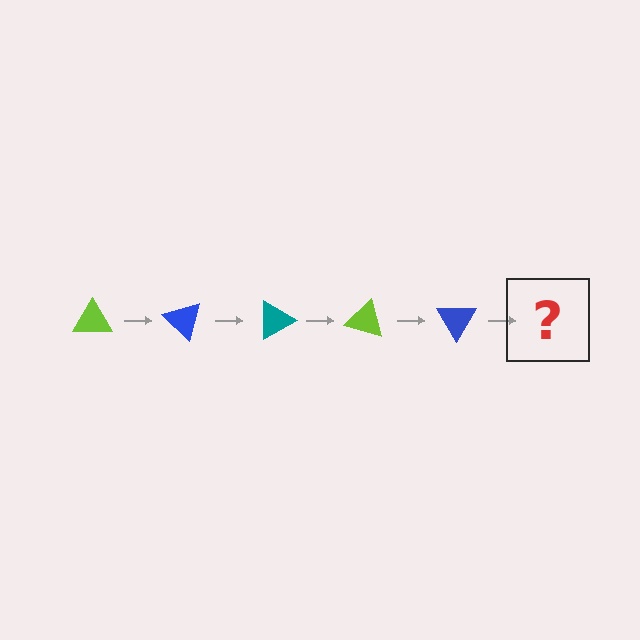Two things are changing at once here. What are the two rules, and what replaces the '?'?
The two rules are that it rotates 45 degrees each step and the color cycles through lime, blue, and teal. The '?' should be a teal triangle, rotated 225 degrees from the start.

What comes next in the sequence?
The next element should be a teal triangle, rotated 225 degrees from the start.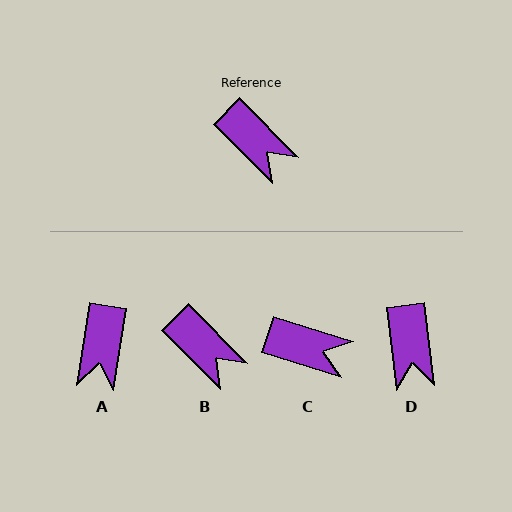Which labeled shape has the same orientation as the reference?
B.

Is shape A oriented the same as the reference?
No, it is off by about 53 degrees.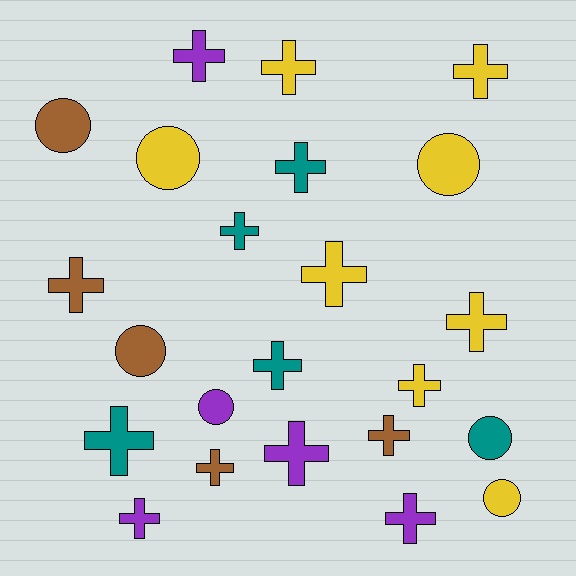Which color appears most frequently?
Yellow, with 8 objects.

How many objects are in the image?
There are 23 objects.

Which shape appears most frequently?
Cross, with 16 objects.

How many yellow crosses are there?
There are 5 yellow crosses.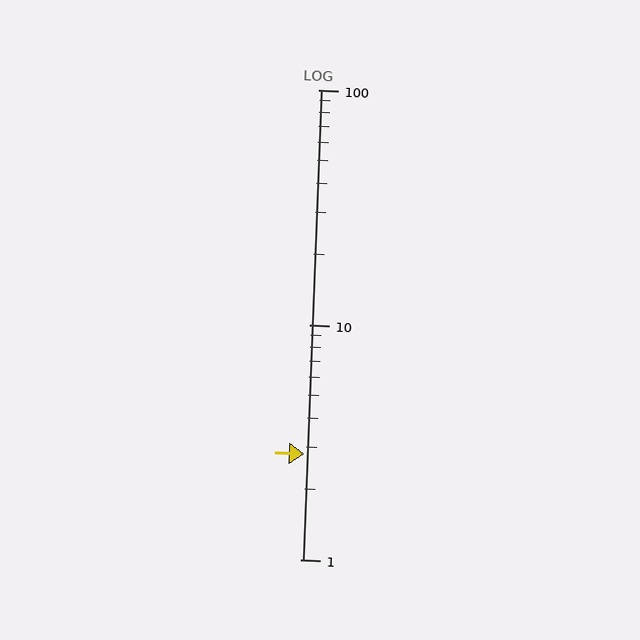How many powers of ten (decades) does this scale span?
The scale spans 2 decades, from 1 to 100.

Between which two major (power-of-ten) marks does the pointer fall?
The pointer is between 1 and 10.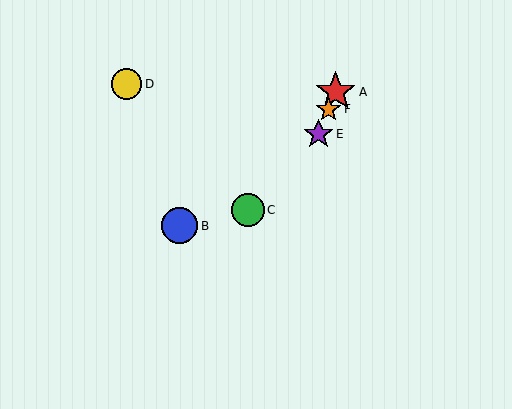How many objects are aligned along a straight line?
3 objects (A, E, F) are aligned along a straight line.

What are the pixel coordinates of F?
Object F is at (329, 109).